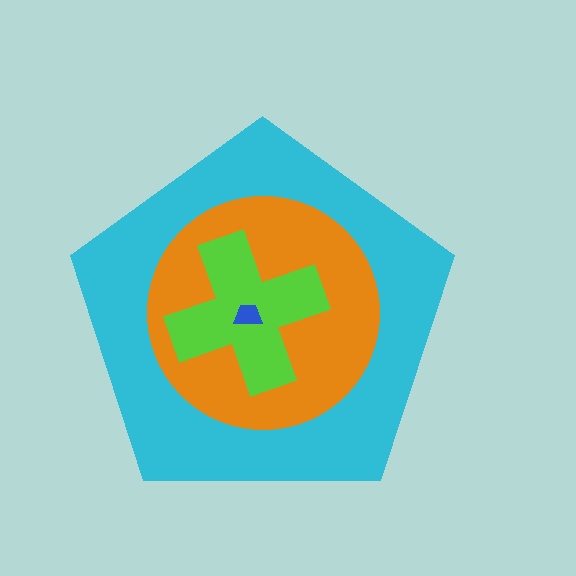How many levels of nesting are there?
4.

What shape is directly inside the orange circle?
The lime cross.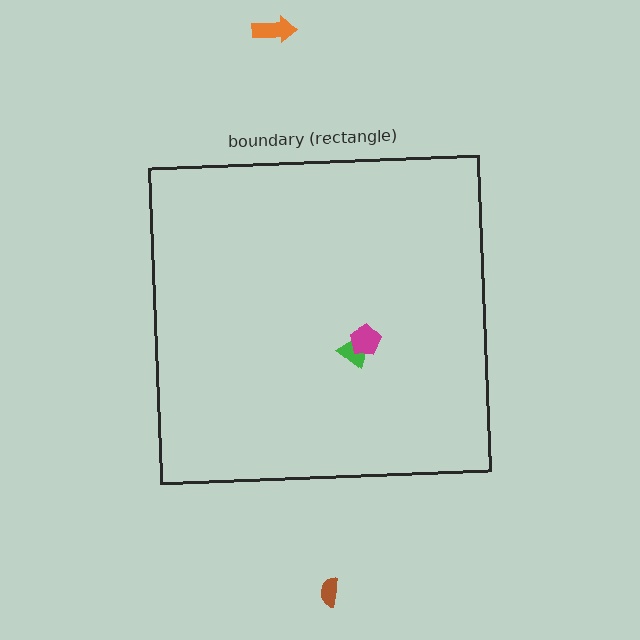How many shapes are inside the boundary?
2 inside, 2 outside.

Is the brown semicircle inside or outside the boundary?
Outside.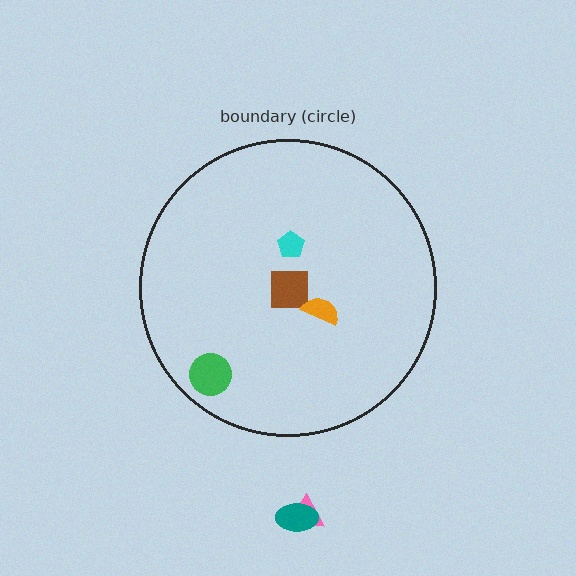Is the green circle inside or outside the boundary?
Inside.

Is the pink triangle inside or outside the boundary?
Outside.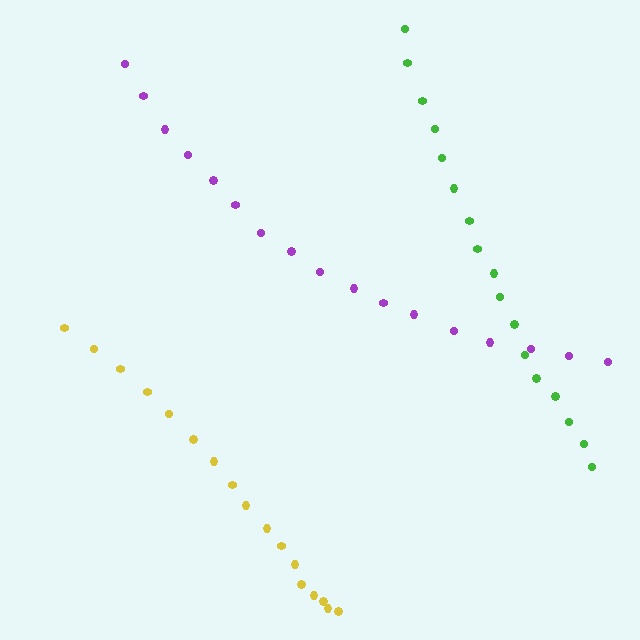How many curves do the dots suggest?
There are 3 distinct paths.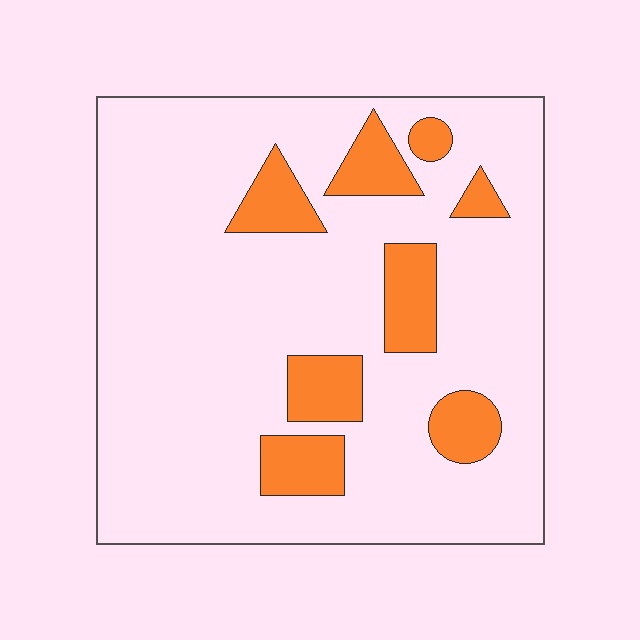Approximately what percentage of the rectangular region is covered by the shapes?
Approximately 15%.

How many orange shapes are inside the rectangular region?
8.